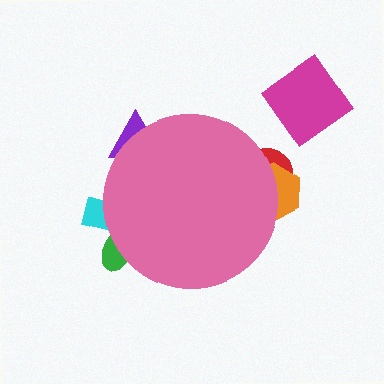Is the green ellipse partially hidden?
Yes, the green ellipse is partially hidden behind the pink circle.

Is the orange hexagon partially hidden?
Yes, the orange hexagon is partially hidden behind the pink circle.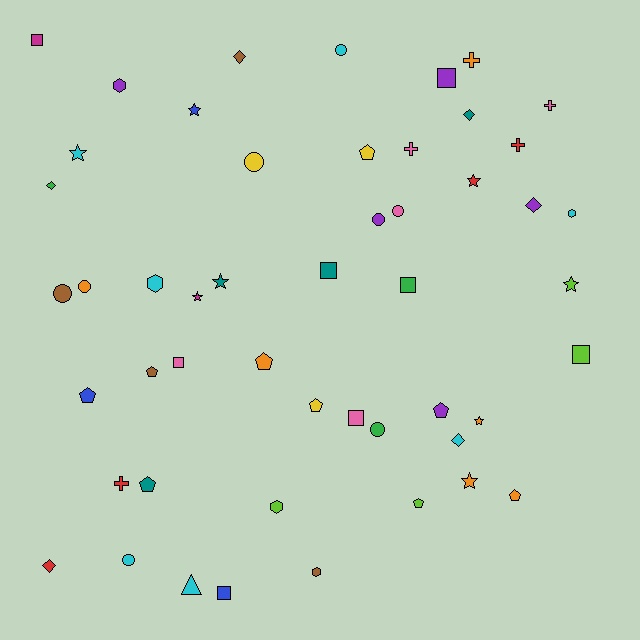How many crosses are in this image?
There are 5 crosses.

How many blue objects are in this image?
There are 3 blue objects.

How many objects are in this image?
There are 50 objects.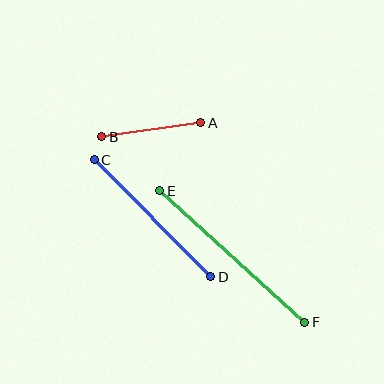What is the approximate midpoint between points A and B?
The midpoint is at approximately (151, 130) pixels.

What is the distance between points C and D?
The distance is approximately 165 pixels.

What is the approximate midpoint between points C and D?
The midpoint is at approximately (152, 218) pixels.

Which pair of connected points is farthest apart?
Points E and F are farthest apart.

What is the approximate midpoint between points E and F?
The midpoint is at approximately (232, 257) pixels.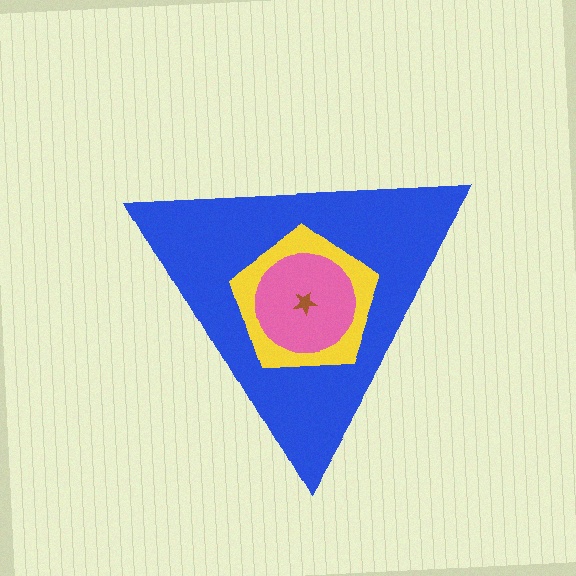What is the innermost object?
The brown star.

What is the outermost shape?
The blue triangle.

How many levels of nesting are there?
4.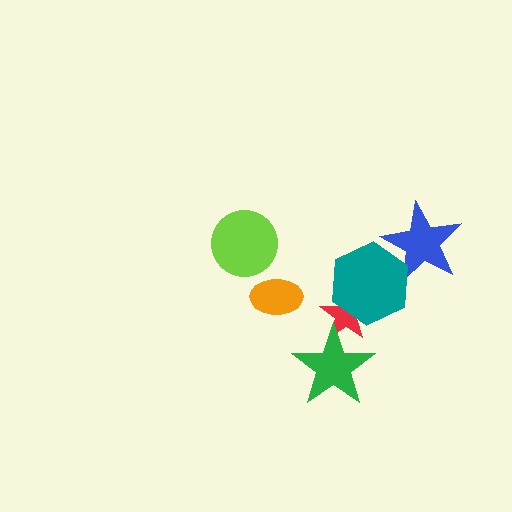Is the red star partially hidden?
Yes, it is partially covered by another shape.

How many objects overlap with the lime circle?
0 objects overlap with the lime circle.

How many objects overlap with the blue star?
1 object overlaps with the blue star.